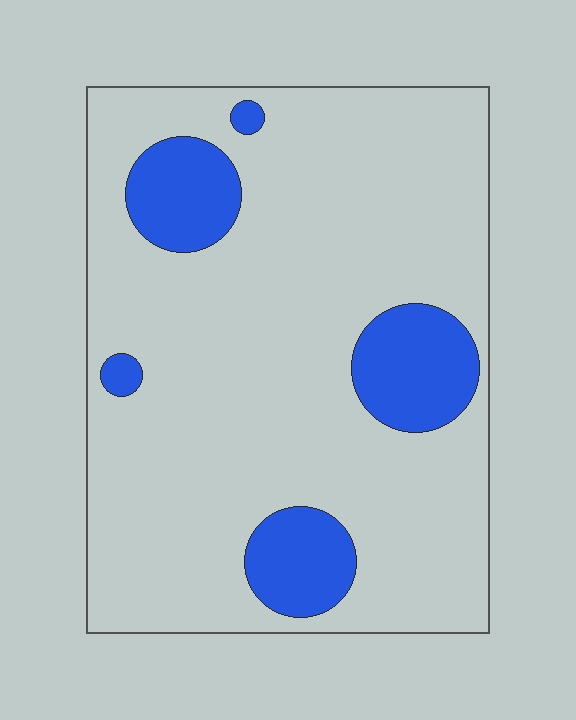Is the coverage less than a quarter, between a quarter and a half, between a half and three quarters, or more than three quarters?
Less than a quarter.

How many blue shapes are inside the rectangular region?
5.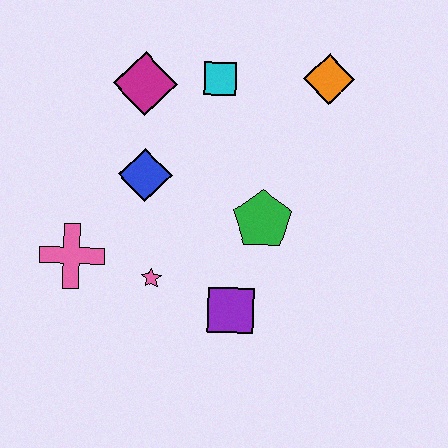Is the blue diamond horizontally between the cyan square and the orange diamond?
No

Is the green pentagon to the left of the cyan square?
No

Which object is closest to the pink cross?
The pink star is closest to the pink cross.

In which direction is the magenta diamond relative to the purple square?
The magenta diamond is above the purple square.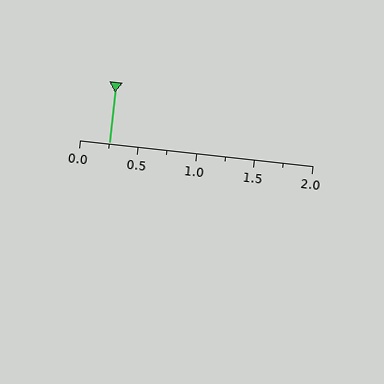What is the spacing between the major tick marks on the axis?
The major ticks are spaced 0.5 apart.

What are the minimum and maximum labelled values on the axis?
The axis runs from 0.0 to 2.0.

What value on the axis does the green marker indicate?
The marker indicates approximately 0.25.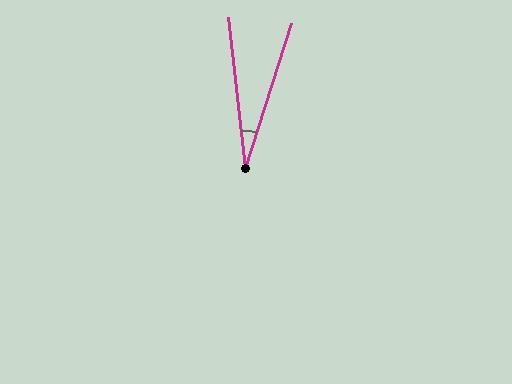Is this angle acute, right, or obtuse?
It is acute.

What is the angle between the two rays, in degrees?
Approximately 24 degrees.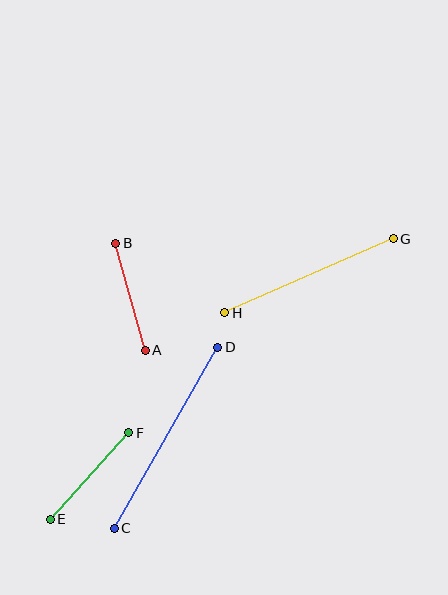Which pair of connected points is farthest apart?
Points C and D are farthest apart.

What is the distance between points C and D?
The distance is approximately 208 pixels.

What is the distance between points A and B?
The distance is approximately 111 pixels.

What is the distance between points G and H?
The distance is approximately 184 pixels.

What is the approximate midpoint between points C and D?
The midpoint is at approximately (166, 438) pixels.